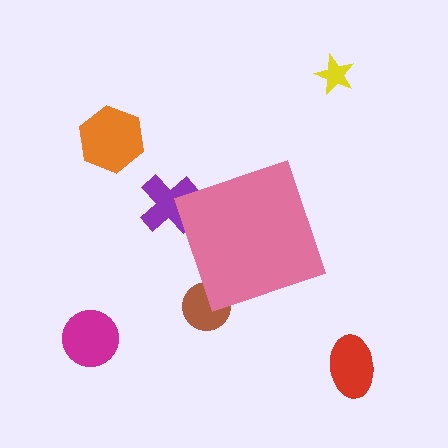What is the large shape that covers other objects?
A pink diamond.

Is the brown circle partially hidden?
Yes, the brown circle is partially hidden behind the pink diamond.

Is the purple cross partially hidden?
Yes, the purple cross is partially hidden behind the pink diamond.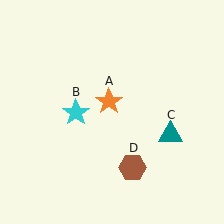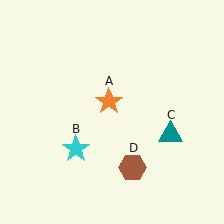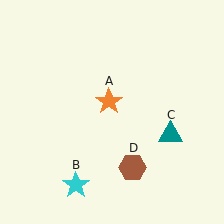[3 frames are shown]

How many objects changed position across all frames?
1 object changed position: cyan star (object B).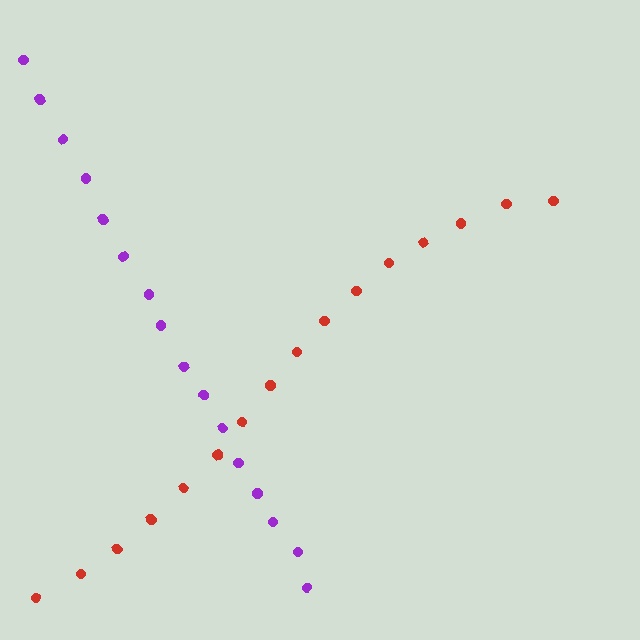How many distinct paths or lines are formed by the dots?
There are 2 distinct paths.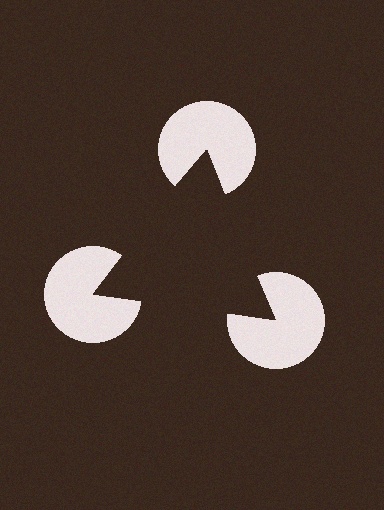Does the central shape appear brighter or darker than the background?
It typically appears slightly darker than the background, even though no actual brightness change is drawn.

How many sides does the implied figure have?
3 sides.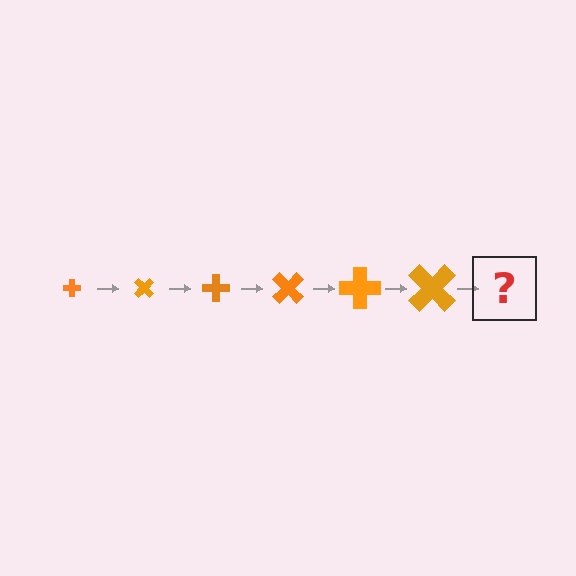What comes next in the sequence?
The next element should be a cross, larger than the previous one and rotated 270 degrees from the start.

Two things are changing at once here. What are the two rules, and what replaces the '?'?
The two rules are that the cross grows larger each step and it rotates 45 degrees each step. The '?' should be a cross, larger than the previous one and rotated 270 degrees from the start.